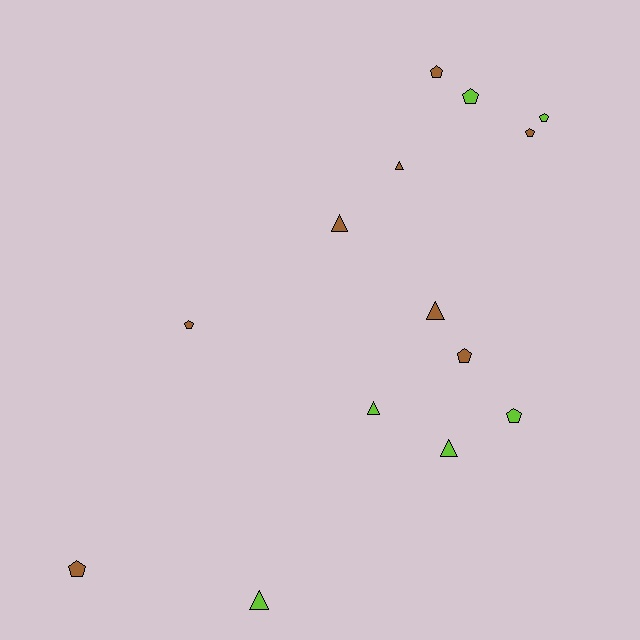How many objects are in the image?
There are 14 objects.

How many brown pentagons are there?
There are 5 brown pentagons.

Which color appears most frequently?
Brown, with 8 objects.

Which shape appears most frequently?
Pentagon, with 8 objects.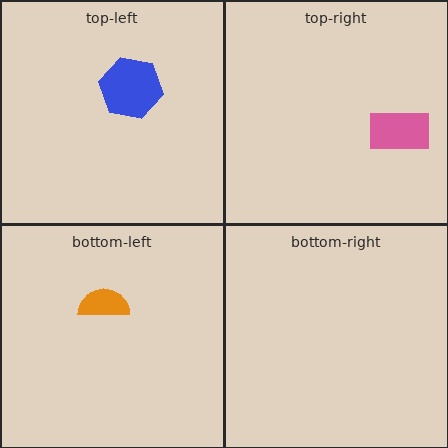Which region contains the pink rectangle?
The top-right region.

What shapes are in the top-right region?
The pink rectangle.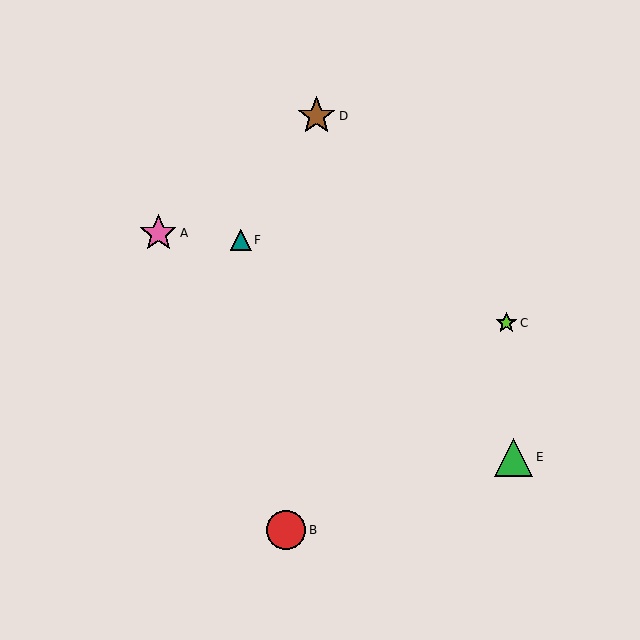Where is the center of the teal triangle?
The center of the teal triangle is at (241, 240).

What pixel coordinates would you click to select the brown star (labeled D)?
Click at (316, 116) to select the brown star D.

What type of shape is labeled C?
Shape C is a lime star.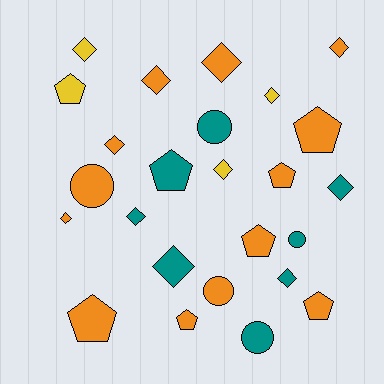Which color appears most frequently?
Orange, with 13 objects.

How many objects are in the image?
There are 25 objects.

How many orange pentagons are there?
There are 6 orange pentagons.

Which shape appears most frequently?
Diamond, with 12 objects.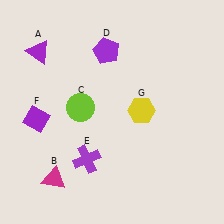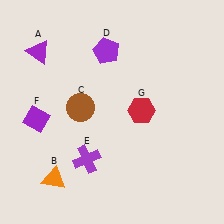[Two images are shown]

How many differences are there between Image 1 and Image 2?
There are 3 differences between the two images.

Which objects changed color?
B changed from magenta to orange. C changed from lime to brown. G changed from yellow to red.